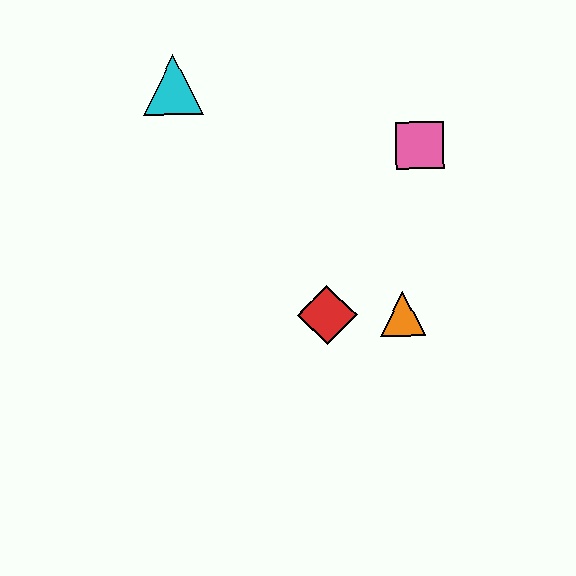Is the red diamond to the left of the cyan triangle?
No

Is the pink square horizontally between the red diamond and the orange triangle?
No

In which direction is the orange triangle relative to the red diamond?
The orange triangle is to the right of the red diamond.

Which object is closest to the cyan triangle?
The pink square is closest to the cyan triangle.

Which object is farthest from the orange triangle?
The cyan triangle is farthest from the orange triangle.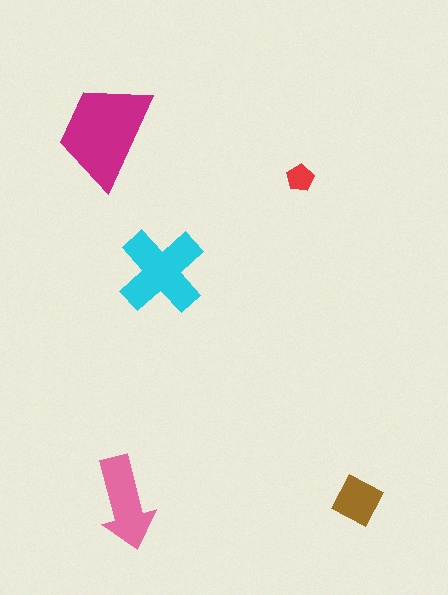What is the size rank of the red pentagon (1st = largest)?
5th.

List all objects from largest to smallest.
The magenta trapezoid, the cyan cross, the pink arrow, the brown square, the red pentagon.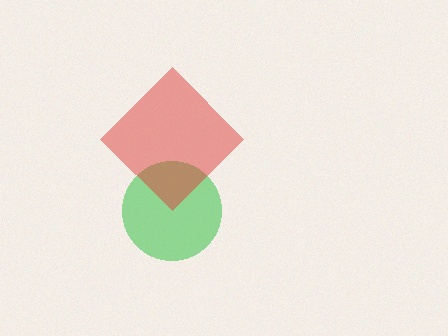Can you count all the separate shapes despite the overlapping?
Yes, there are 2 separate shapes.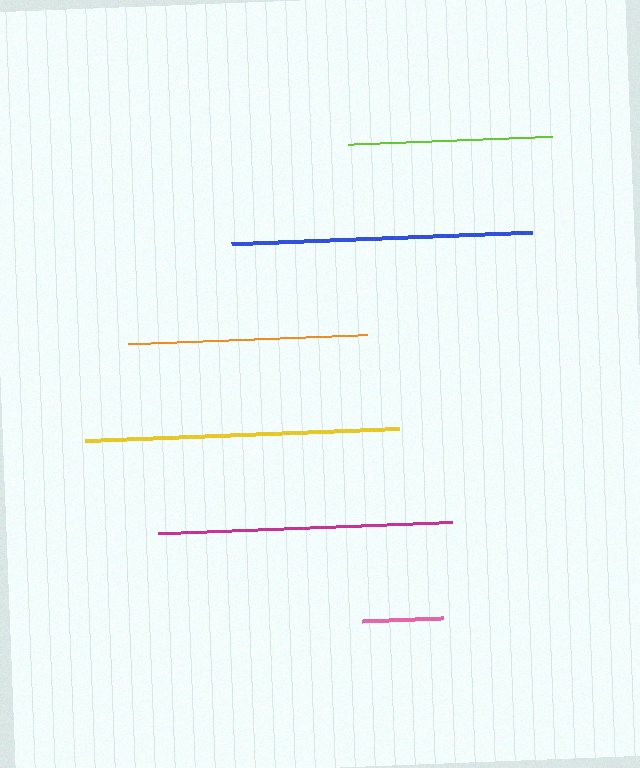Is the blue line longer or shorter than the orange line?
The blue line is longer than the orange line.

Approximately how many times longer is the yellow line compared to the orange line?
The yellow line is approximately 1.3 times the length of the orange line.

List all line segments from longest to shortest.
From longest to shortest: yellow, blue, magenta, orange, lime, pink.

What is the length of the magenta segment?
The magenta segment is approximately 295 pixels long.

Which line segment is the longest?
The yellow line is the longest at approximately 314 pixels.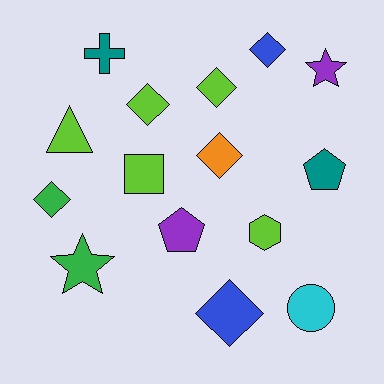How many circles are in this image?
There is 1 circle.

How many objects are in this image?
There are 15 objects.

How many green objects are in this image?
There are 2 green objects.